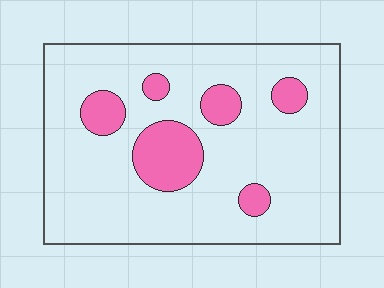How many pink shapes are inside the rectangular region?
6.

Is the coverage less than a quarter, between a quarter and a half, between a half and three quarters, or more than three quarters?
Less than a quarter.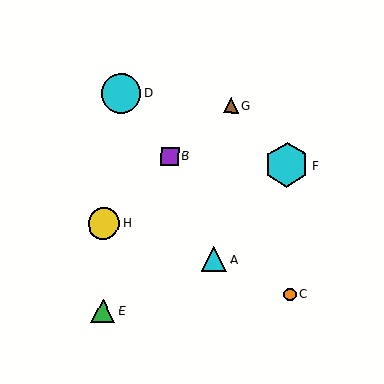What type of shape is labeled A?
Shape A is a cyan triangle.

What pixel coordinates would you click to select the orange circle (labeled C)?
Click at (290, 295) to select the orange circle C.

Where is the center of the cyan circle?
The center of the cyan circle is at (121, 94).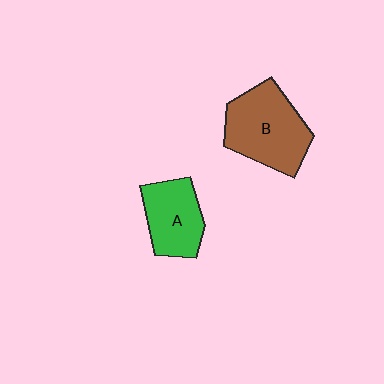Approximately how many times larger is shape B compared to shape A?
Approximately 1.4 times.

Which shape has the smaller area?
Shape A (green).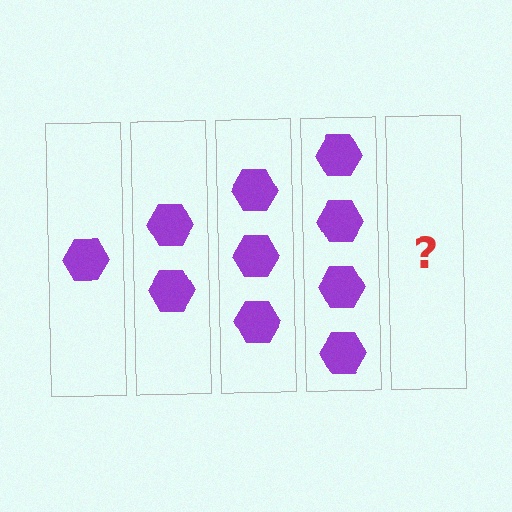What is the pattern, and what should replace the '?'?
The pattern is that each step adds one more hexagon. The '?' should be 5 hexagons.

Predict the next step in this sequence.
The next step is 5 hexagons.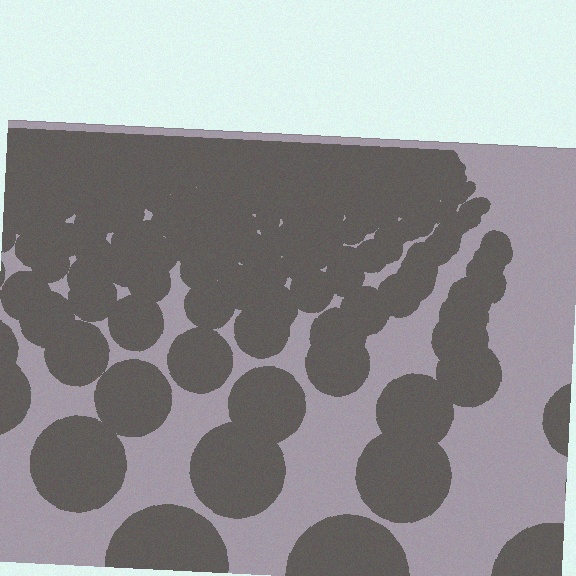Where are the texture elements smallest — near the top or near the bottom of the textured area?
Near the top.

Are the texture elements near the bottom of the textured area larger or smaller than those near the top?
Larger. Near the bottom, elements are closer to the viewer and appear at a bigger on-screen size.